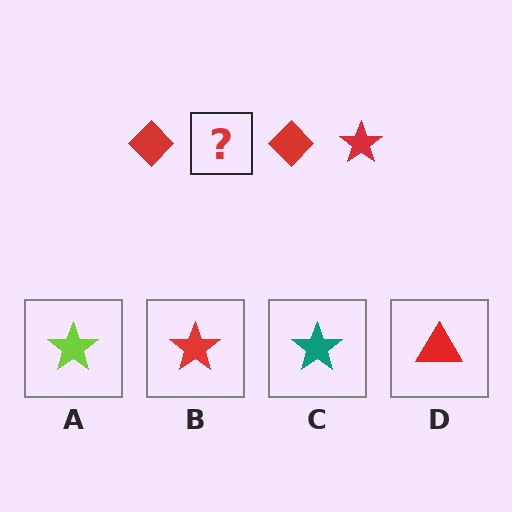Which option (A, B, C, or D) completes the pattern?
B.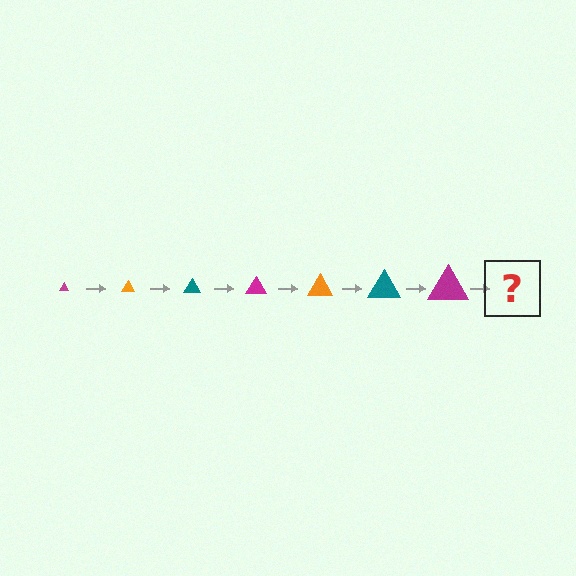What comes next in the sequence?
The next element should be an orange triangle, larger than the previous one.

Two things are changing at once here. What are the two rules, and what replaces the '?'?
The two rules are that the triangle grows larger each step and the color cycles through magenta, orange, and teal. The '?' should be an orange triangle, larger than the previous one.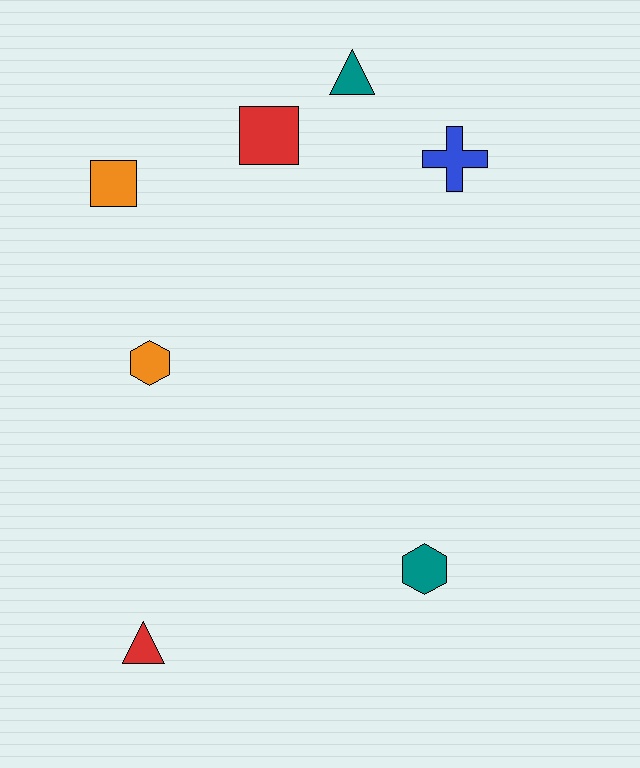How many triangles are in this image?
There are 2 triangles.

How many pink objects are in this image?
There are no pink objects.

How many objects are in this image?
There are 7 objects.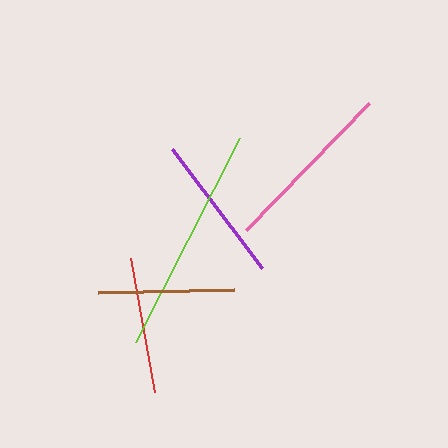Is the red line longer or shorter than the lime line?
The lime line is longer than the red line.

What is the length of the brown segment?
The brown segment is approximately 136 pixels long.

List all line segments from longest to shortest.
From longest to shortest: lime, pink, purple, red, brown.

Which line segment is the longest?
The lime line is the longest at approximately 228 pixels.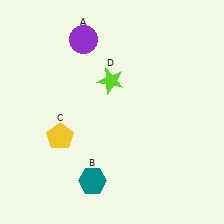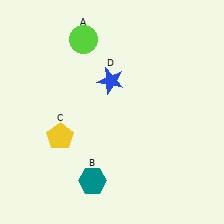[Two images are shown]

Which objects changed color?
A changed from purple to lime. D changed from lime to blue.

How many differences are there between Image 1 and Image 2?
There are 2 differences between the two images.